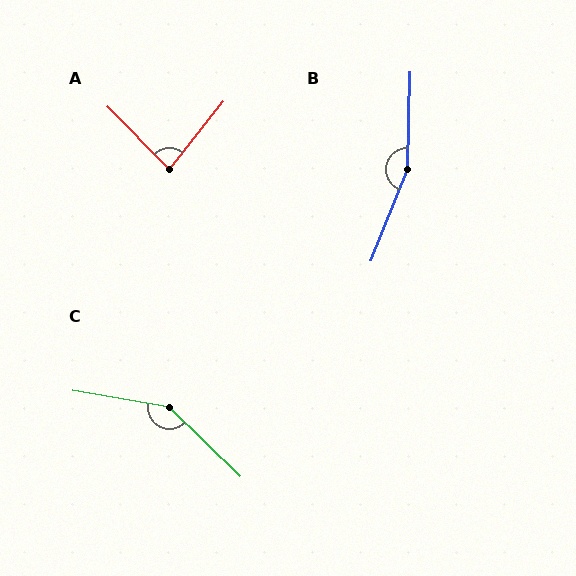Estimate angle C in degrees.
Approximately 145 degrees.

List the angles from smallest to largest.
A (83°), C (145°), B (160°).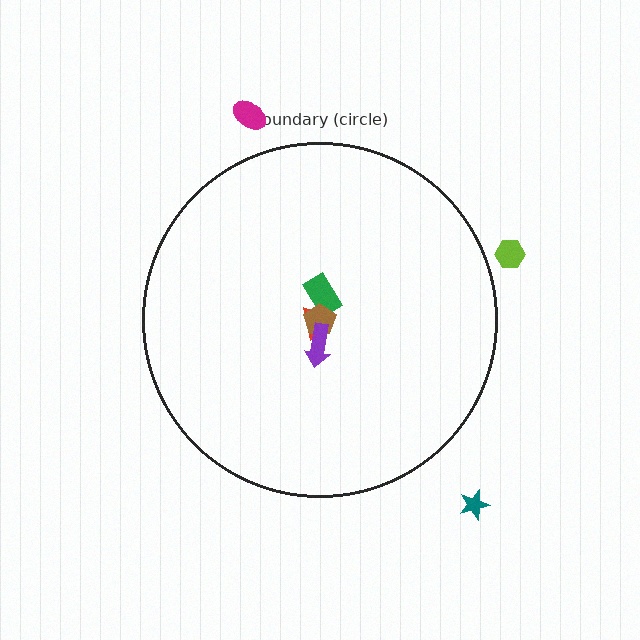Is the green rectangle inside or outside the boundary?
Inside.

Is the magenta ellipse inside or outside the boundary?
Outside.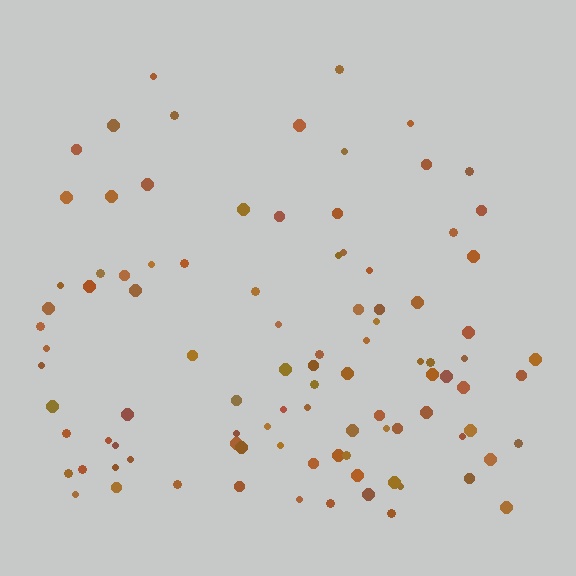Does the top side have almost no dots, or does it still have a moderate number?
Still a moderate number, just noticeably fewer than the bottom.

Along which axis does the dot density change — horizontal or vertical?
Vertical.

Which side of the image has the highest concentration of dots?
The bottom.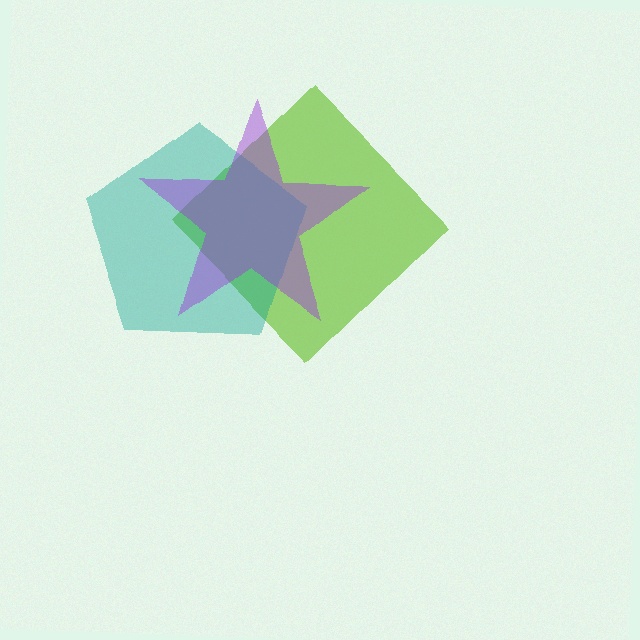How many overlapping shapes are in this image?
There are 3 overlapping shapes in the image.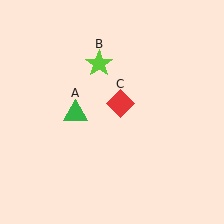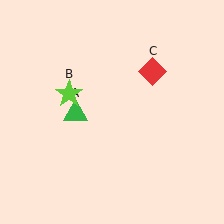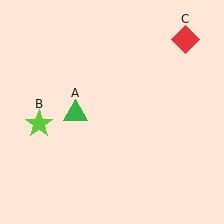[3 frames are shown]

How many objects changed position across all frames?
2 objects changed position: lime star (object B), red diamond (object C).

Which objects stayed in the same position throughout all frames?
Green triangle (object A) remained stationary.